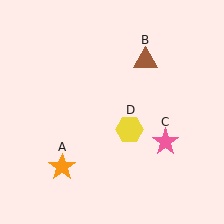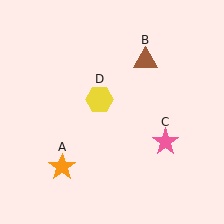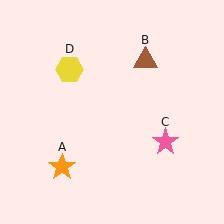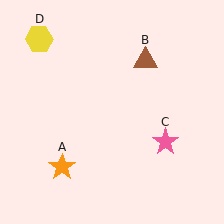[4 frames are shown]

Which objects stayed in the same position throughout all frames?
Orange star (object A) and brown triangle (object B) and pink star (object C) remained stationary.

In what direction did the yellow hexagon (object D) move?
The yellow hexagon (object D) moved up and to the left.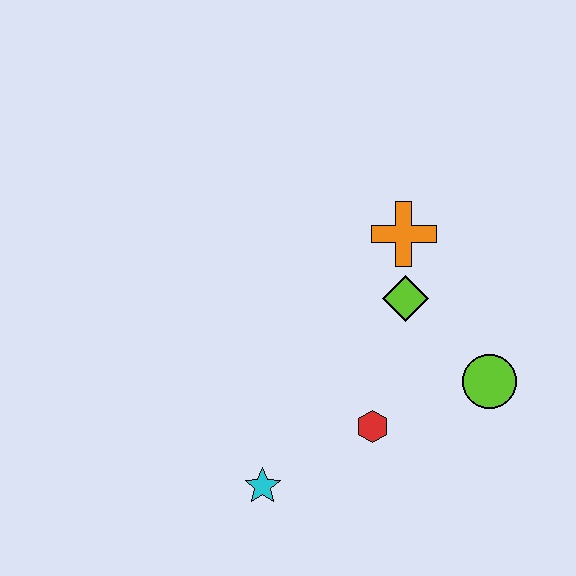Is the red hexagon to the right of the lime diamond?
No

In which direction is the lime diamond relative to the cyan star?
The lime diamond is above the cyan star.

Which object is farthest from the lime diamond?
The cyan star is farthest from the lime diamond.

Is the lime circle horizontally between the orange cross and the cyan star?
No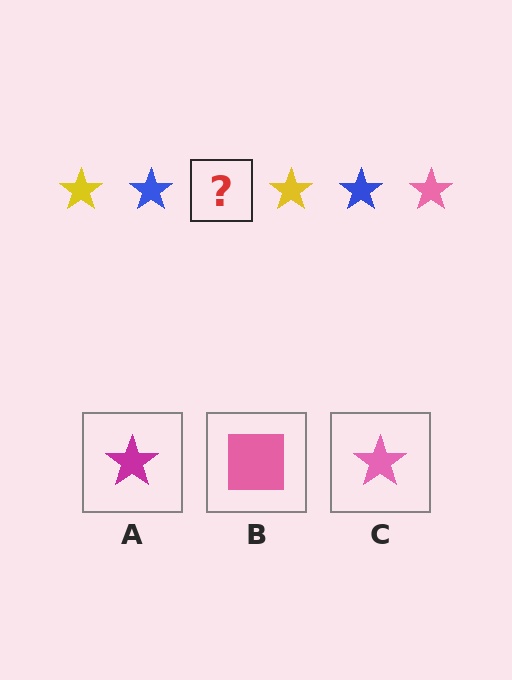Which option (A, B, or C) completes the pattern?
C.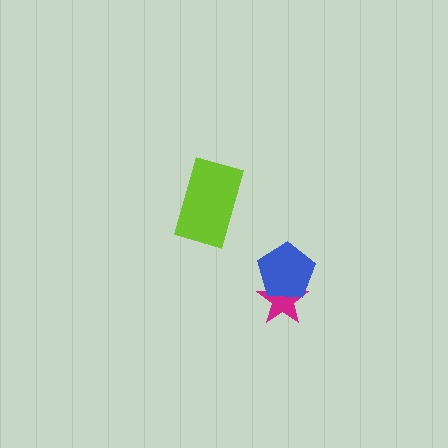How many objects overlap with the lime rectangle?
0 objects overlap with the lime rectangle.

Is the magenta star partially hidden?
Yes, it is partially covered by another shape.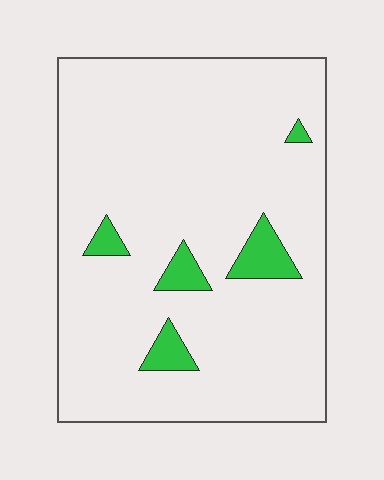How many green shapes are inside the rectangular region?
5.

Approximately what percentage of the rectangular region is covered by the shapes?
Approximately 5%.